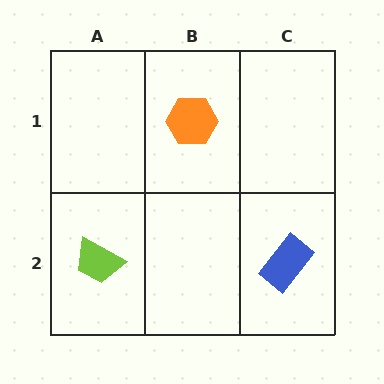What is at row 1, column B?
An orange hexagon.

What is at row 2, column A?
A lime trapezoid.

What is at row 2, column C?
A blue rectangle.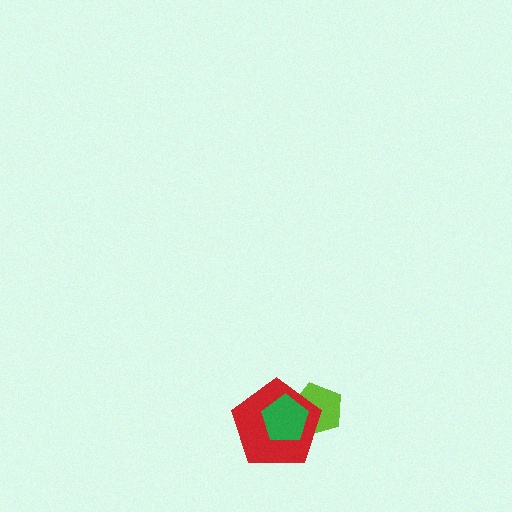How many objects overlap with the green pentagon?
2 objects overlap with the green pentagon.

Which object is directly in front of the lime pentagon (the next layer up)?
The red pentagon is directly in front of the lime pentagon.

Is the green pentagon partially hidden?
No, no other shape covers it.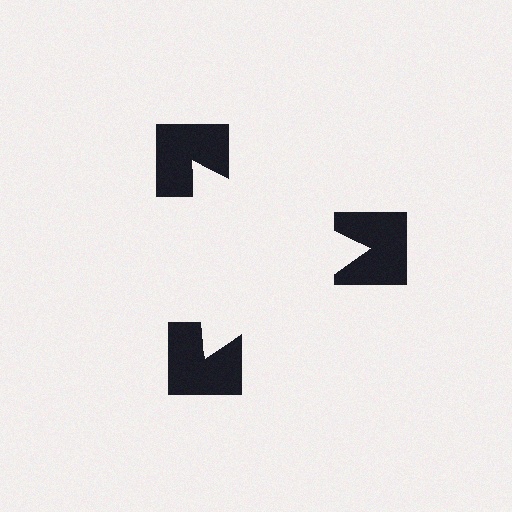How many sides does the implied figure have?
3 sides.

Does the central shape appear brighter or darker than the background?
It typically appears slightly brighter than the background, even though no actual brightness change is drawn.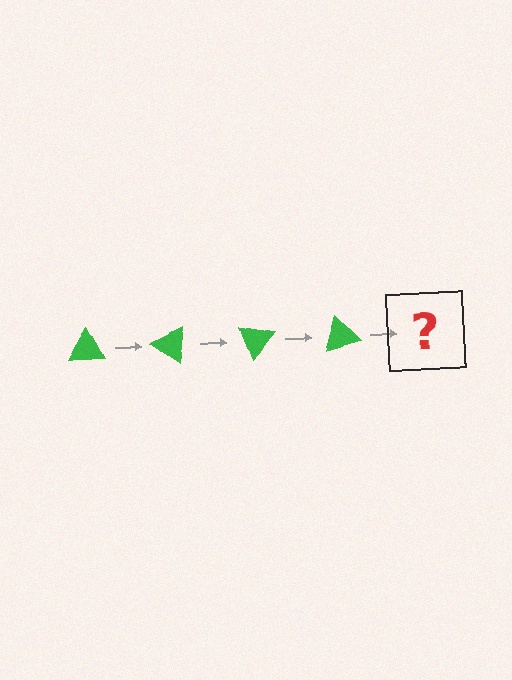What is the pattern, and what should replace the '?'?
The pattern is that the triangle rotates 35 degrees each step. The '?' should be a green triangle rotated 140 degrees.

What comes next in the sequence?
The next element should be a green triangle rotated 140 degrees.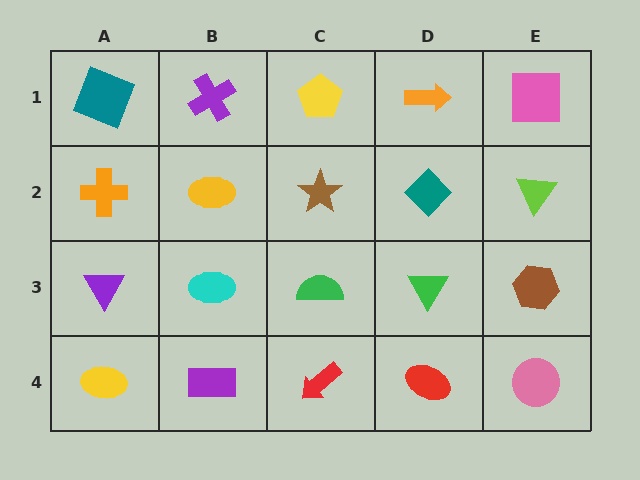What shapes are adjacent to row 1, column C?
A brown star (row 2, column C), a purple cross (row 1, column B), an orange arrow (row 1, column D).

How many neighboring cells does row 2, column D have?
4.